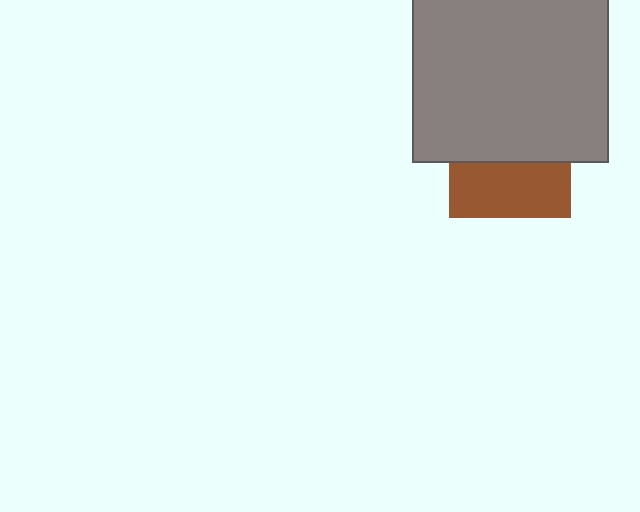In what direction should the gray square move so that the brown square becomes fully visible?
The gray square should move up. That is the shortest direction to clear the overlap and leave the brown square fully visible.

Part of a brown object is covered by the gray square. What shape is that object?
It is a square.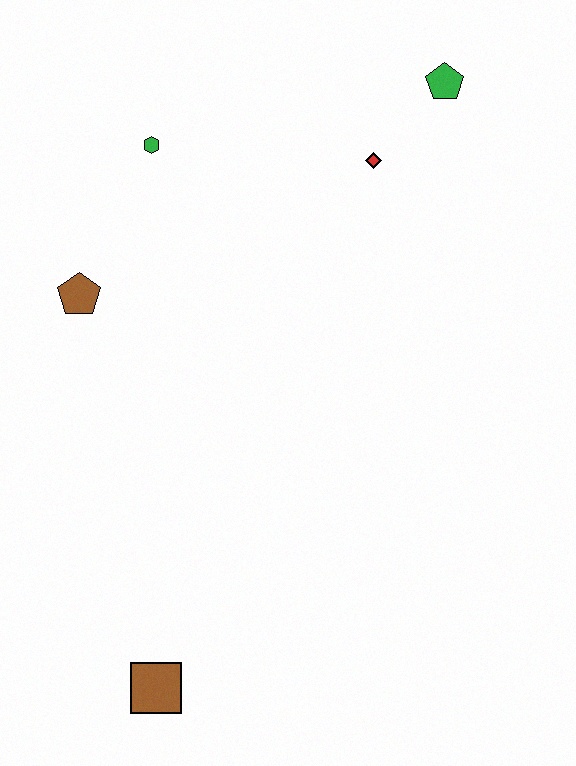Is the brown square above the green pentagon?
No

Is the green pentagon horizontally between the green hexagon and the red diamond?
No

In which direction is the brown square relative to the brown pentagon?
The brown square is below the brown pentagon.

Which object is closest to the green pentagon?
The red diamond is closest to the green pentagon.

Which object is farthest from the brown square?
The green pentagon is farthest from the brown square.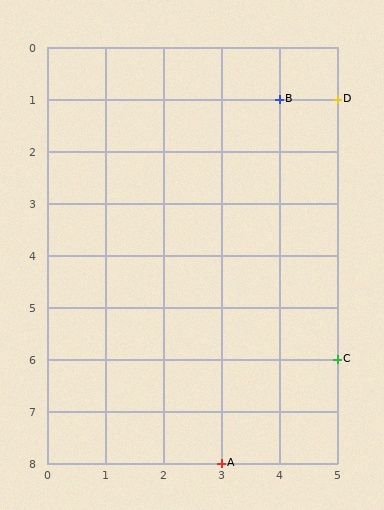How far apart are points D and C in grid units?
Points D and C are 5 rows apart.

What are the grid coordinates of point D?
Point D is at grid coordinates (5, 1).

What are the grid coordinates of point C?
Point C is at grid coordinates (5, 6).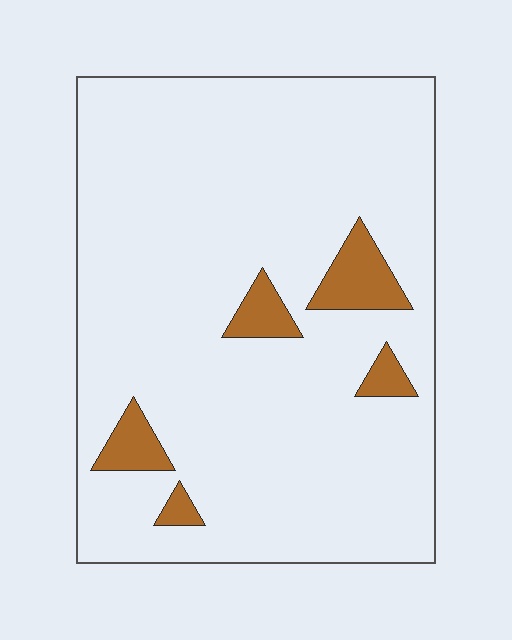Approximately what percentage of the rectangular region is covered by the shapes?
Approximately 10%.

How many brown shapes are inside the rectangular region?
5.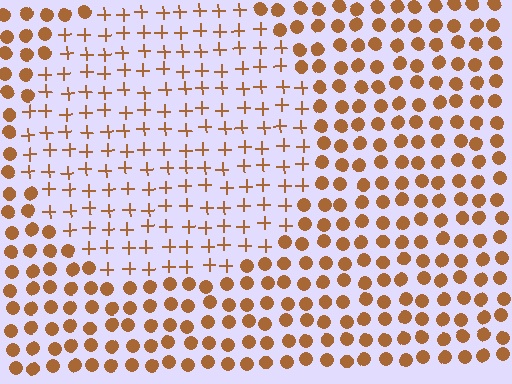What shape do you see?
I see a circle.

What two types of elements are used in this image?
The image uses plus signs inside the circle region and circles outside it.